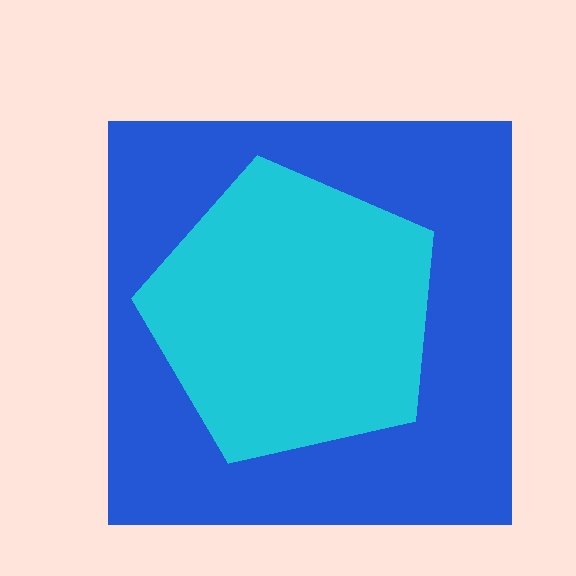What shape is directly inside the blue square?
The cyan pentagon.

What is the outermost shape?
The blue square.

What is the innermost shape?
The cyan pentagon.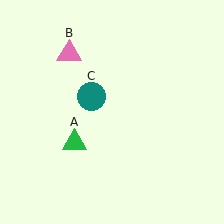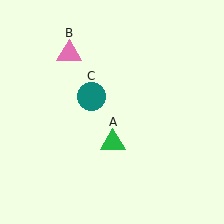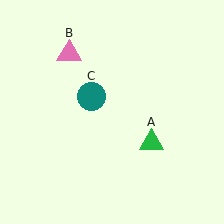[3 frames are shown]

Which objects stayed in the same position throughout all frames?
Pink triangle (object B) and teal circle (object C) remained stationary.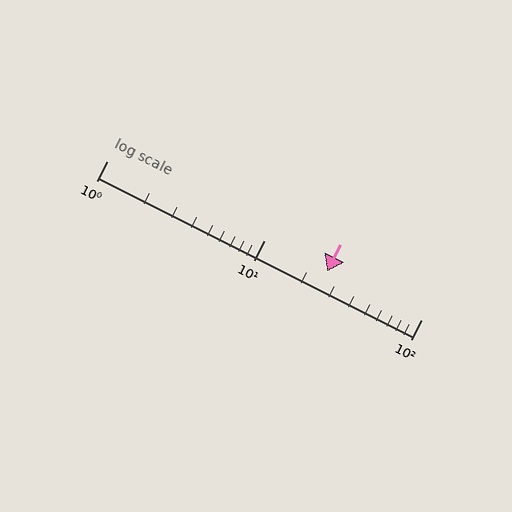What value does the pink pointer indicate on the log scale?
The pointer indicates approximately 25.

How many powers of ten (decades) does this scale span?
The scale spans 2 decades, from 1 to 100.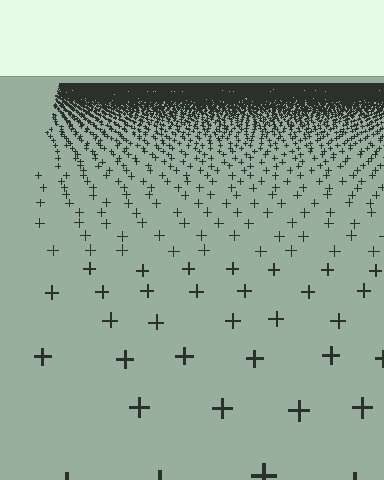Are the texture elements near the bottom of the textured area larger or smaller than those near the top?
Larger. Near the bottom, elements are closer to the viewer and appear at a bigger on-screen size.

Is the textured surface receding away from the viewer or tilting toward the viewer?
The surface is receding away from the viewer. Texture elements get smaller and denser toward the top.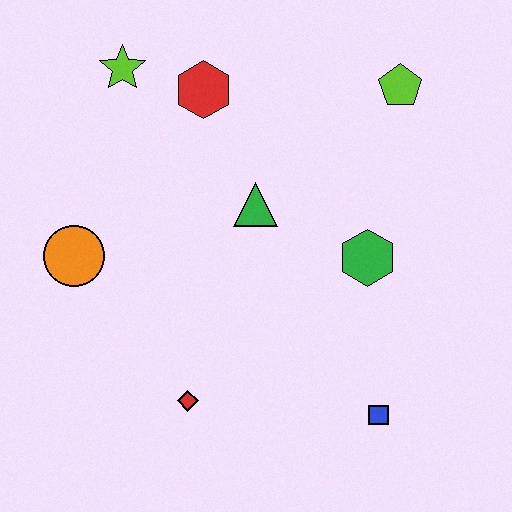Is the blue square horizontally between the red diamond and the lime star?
No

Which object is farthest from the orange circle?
The lime pentagon is farthest from the orange circle.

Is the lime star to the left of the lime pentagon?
Yes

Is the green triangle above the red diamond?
Yes